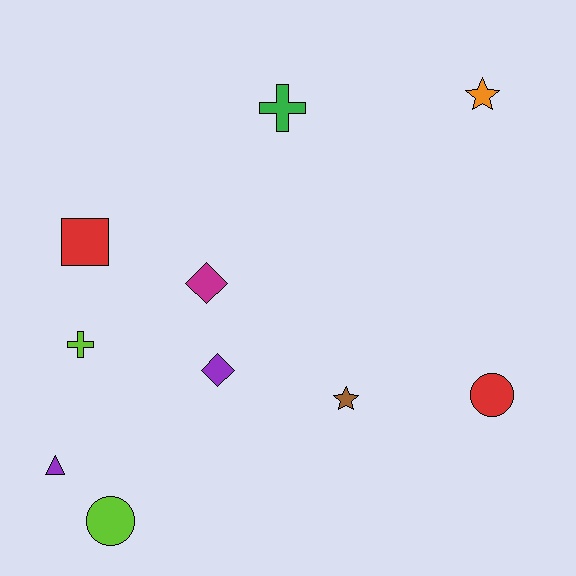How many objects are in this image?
There are 10 objects.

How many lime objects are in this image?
There are 2 lime objects.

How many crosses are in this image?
There are 2 crosses.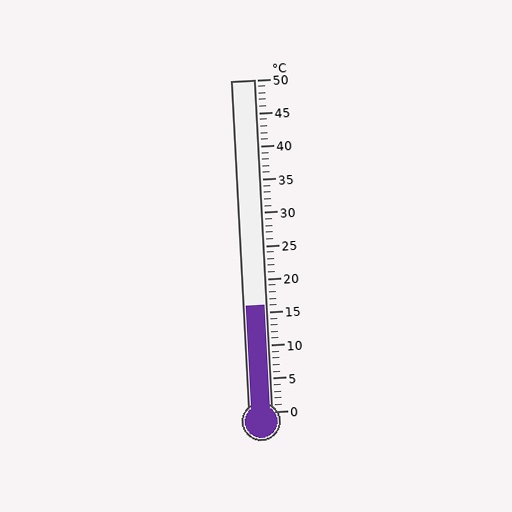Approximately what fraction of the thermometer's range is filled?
The thermometer is filled to approximately 30% of its range.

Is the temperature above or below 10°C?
The temperature is above 10°C.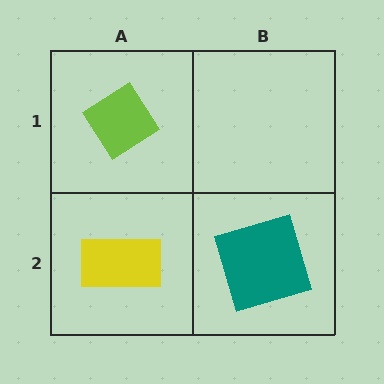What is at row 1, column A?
A lime diamond.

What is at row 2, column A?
A yellow rectangle.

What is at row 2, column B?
A teal square.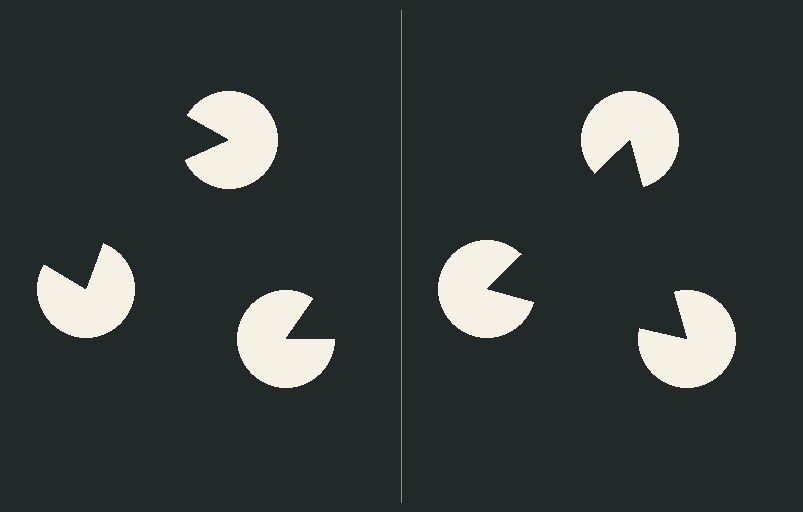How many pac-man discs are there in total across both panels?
6 — 3 on each side.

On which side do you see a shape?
An illusory triangle appears on the right side. On the left side the wedge cuts are rotated, so no coherent shape forms.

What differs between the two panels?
The pac-man discs are positioned identically on both sides; only the wedge orientations differ. On the right they align to a triangle; on the left they are misaligned.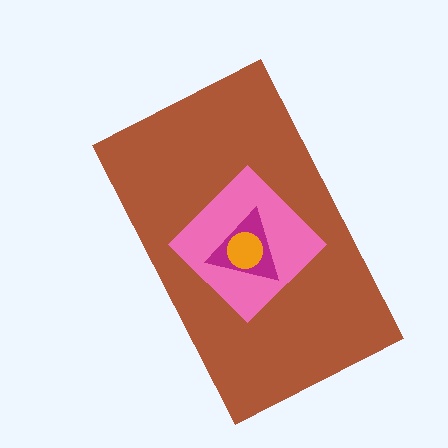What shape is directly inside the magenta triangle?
The orange circle.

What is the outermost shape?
The brown rectangle.